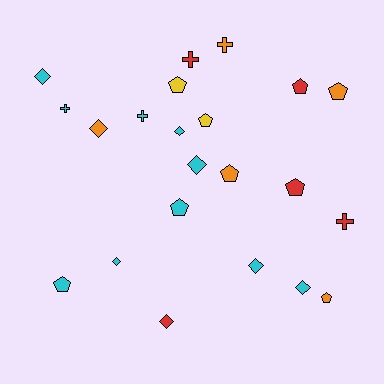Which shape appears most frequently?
Pentagon, with 9 objects.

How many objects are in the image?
There are 22 objects.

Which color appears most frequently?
Cyan, with 10 objects.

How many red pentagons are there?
There are 2 red pentagons.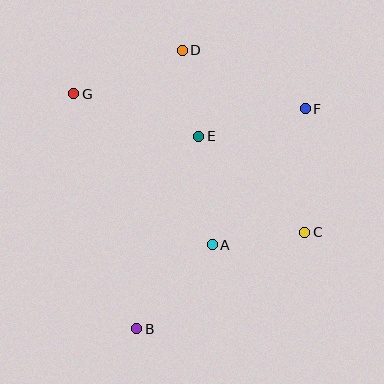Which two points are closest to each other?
Points D and E are closest to each other.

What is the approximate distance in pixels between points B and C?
The distance between B and C is approximately 194 pixels.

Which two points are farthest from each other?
Points B and D are farthest from each other.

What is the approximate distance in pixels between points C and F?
The distance between C and F is approximately 124 pixels.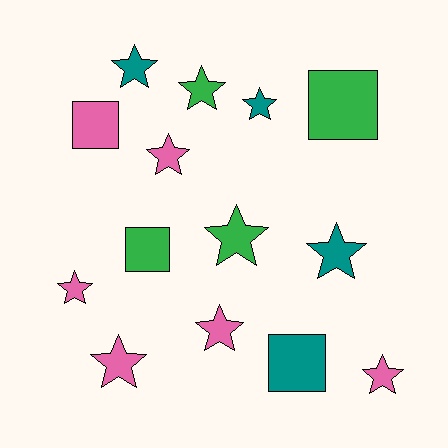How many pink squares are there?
There is 1 pink square.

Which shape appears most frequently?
Star, with 10 objects.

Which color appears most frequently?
Pink, with 6 objects.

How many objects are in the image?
There are 14 objects.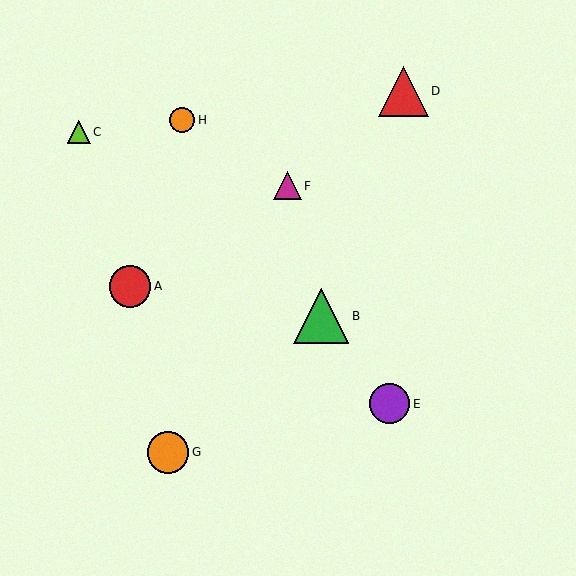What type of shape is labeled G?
Shape G is an orange circle.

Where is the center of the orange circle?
The center of the orange circle is at (168, 453).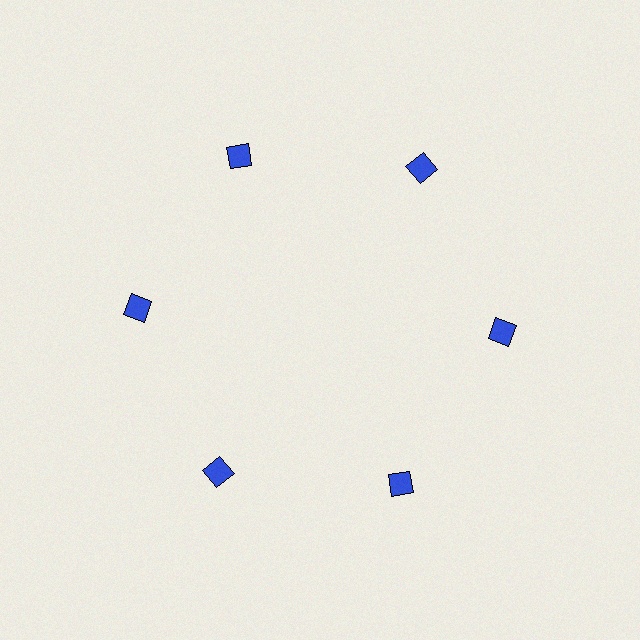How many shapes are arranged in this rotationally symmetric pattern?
There are 6 shapes, arranged in 6 groups of 1.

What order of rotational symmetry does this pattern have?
This pattern has 6-fold rotational symmetry.